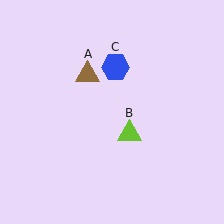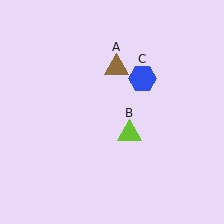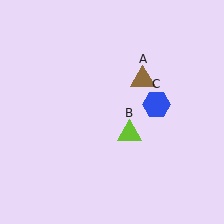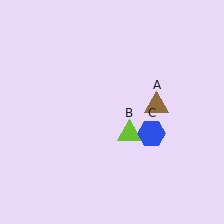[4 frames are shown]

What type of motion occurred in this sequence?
The brown triangle (object A), blue hexagon (object C) rotated clockwise around the center of the scene.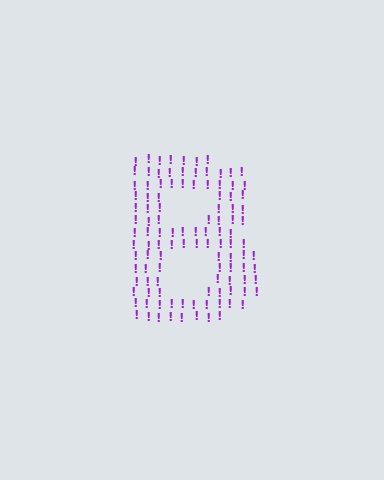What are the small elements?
The small elements are exclamation marks.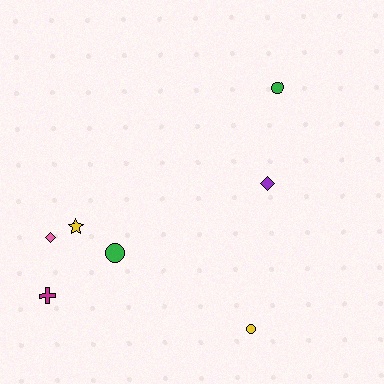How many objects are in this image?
There are 7 objects.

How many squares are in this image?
There are no squares.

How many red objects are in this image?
There are no red objects.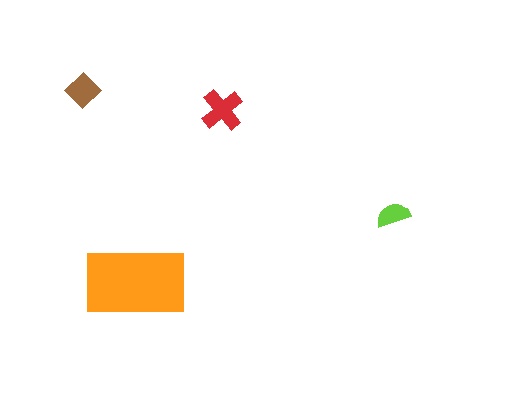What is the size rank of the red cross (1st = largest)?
2nd.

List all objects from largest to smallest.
The orange rectangle, the red cross, the brown diamond, the lime semicircle.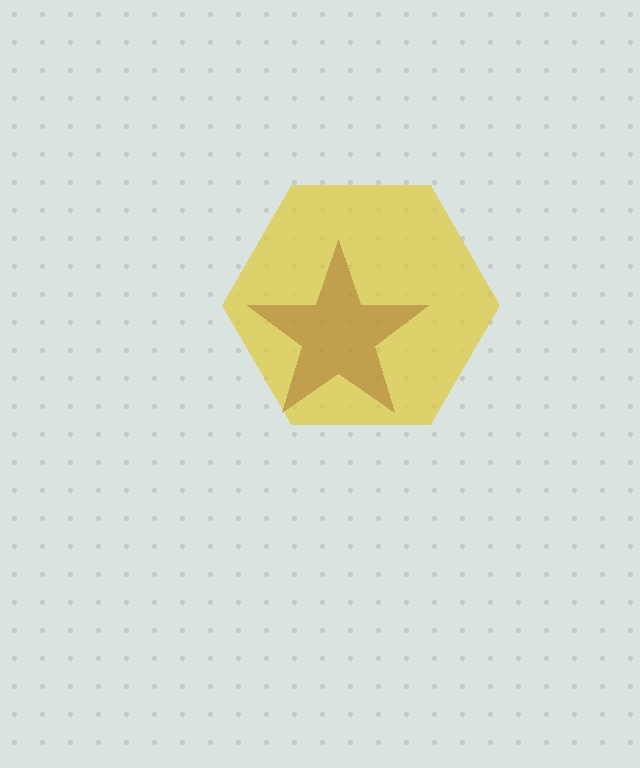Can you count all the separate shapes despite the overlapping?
Yes, there are 2 separate shapes.